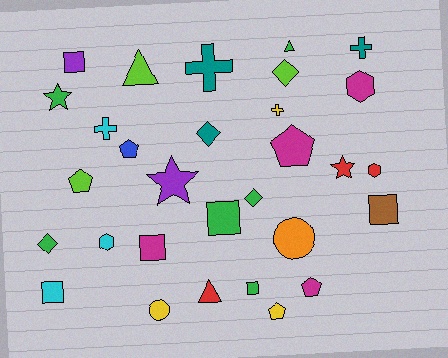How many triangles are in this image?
There are 3 triangles.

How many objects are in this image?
There are 30 objects.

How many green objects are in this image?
There are 6 green objects.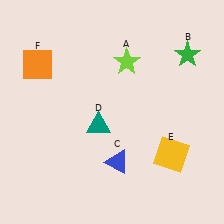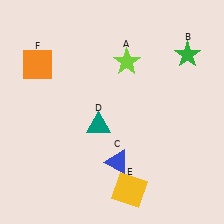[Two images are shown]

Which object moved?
The yellow square (E) moved left.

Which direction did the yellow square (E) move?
The yellow square (E) moved left.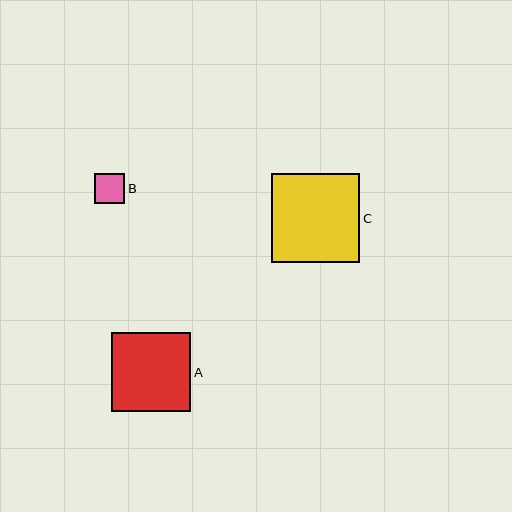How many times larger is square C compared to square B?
Square C is approximately 3.0 times the size of square B.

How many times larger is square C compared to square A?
Square C is approximately 1.1 times the size of square A.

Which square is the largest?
Square C is the largest with a size of approximately 89 pixels.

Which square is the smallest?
Square B is the smallest with a size of approximately 30 pixels.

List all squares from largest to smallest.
From largest to smallest: C, A, B.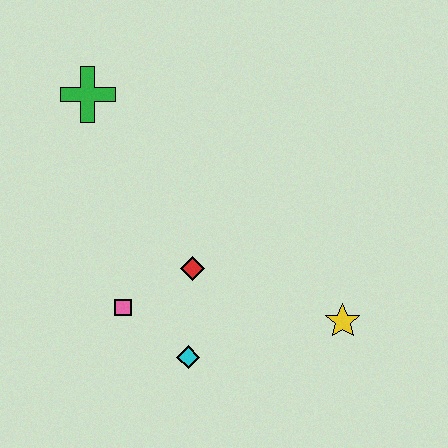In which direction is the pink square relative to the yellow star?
The pink square is to the left of the yellow star.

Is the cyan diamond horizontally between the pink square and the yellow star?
Yes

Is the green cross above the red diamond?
Yes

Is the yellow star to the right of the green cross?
Yes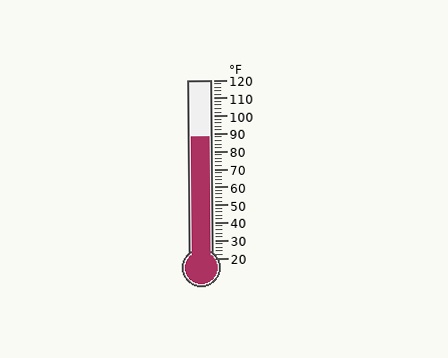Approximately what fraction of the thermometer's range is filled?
The thermometer is filled to approximately 70% of its range.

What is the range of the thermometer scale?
The thermometer scale ranges from 20°F to 120°F.